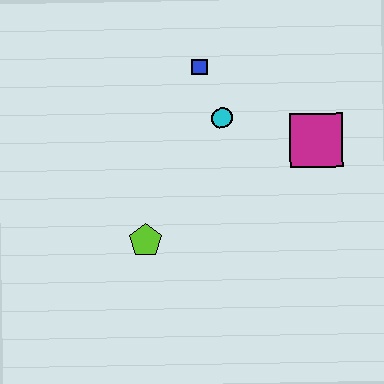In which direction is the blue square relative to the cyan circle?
The blue square is above the cyan circle.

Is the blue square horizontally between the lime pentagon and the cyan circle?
Yes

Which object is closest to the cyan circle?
The blue square is closest to the cyan circle.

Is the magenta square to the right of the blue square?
Yes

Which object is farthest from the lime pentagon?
The magenta square is farthest from the lime pentagon.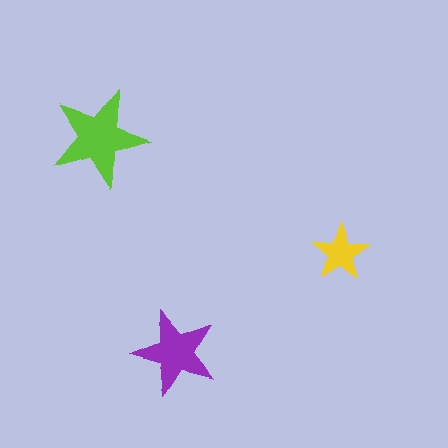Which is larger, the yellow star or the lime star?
The lime one.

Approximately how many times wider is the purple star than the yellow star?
About 1.5 times wider.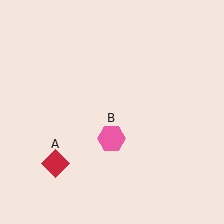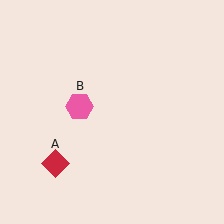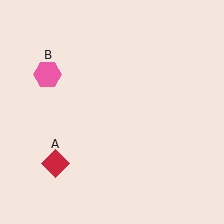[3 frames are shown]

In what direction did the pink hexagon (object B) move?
The pink hexagon (object B) moved up and to the left.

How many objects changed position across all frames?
1 object changed position: pink hexagon (object B).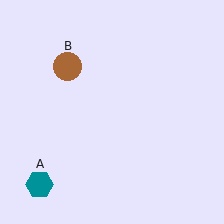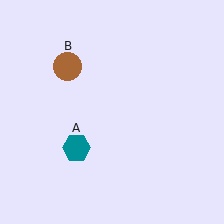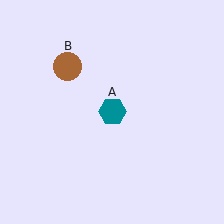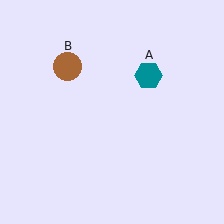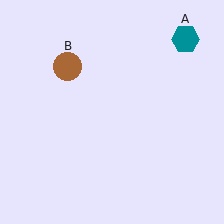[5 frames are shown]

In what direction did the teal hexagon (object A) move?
The teal hexagon (object A) moved up and to the right.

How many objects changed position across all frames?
1 object changed position: teal hexagon (object A).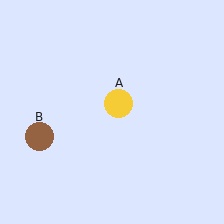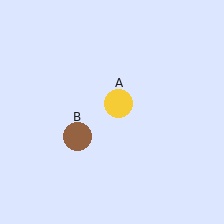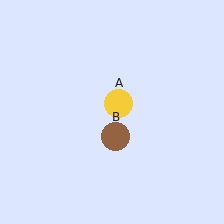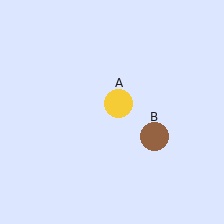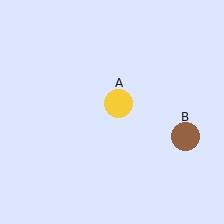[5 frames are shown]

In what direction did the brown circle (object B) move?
The brown circle (object B) moved right.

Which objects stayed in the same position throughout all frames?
Yellow circle (object A) remained stationary.